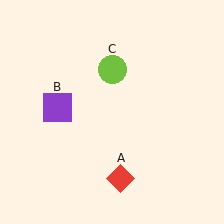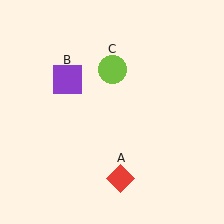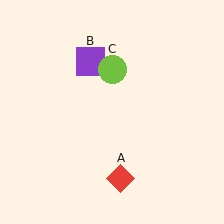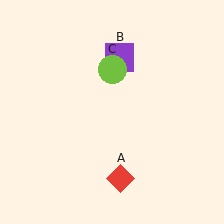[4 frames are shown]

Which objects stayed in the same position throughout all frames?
Red diamond (object A) and lime circle (object C) remained stationary.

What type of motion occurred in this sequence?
The purple square (object B) rotated clockwise around the center of the scene.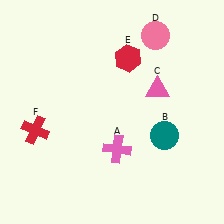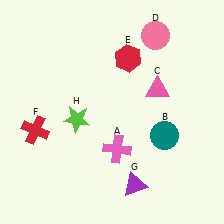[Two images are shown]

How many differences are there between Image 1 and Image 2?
There are 2 differences between the two images.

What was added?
A purple triangle (G), a lime star (H) were added in Image 2.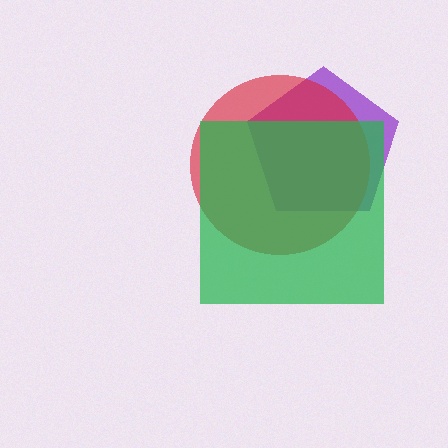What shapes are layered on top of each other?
The layered shapes are: a purple pentagon, a red circle, a green square.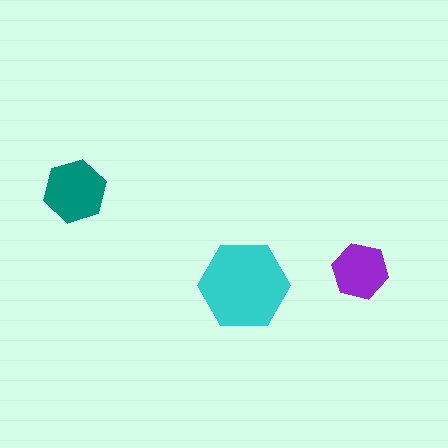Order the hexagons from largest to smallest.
the cyan one, the teal one, the purple one.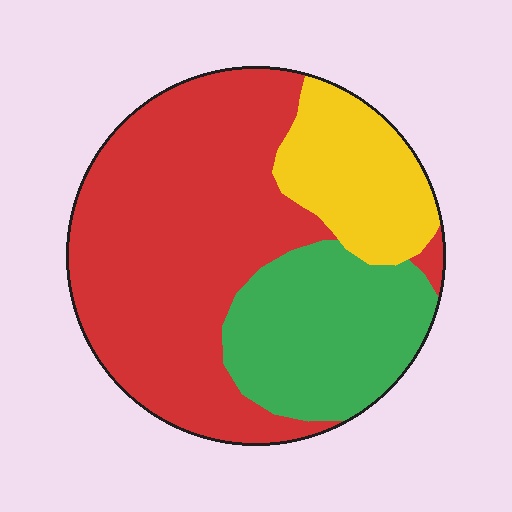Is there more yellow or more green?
Green.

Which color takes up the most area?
Red, at roughly 55%.